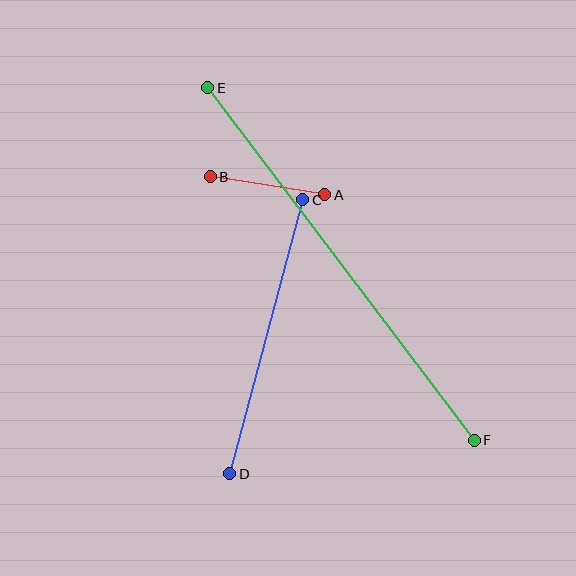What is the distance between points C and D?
The distance is approximately 284 pixels.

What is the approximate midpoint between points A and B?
The midpoint is at approximately (267, 186) pixels.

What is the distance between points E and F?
The distance is approximately 442 pixels.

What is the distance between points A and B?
The distance is approximately 116 pixels.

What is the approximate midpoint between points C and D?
The midpoint is at approximately (266, 337) pixels.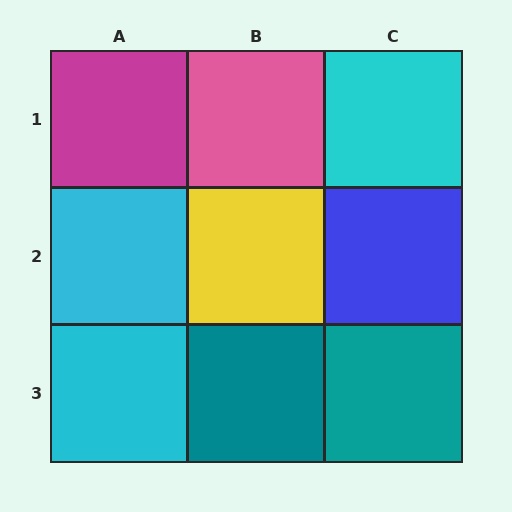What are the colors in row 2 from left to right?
Cyan, yellow, blue.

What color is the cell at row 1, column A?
Magenta.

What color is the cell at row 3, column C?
Teal.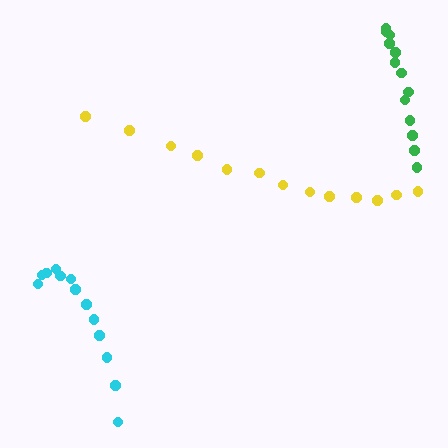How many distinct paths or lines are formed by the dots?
There are 3 distinct paths.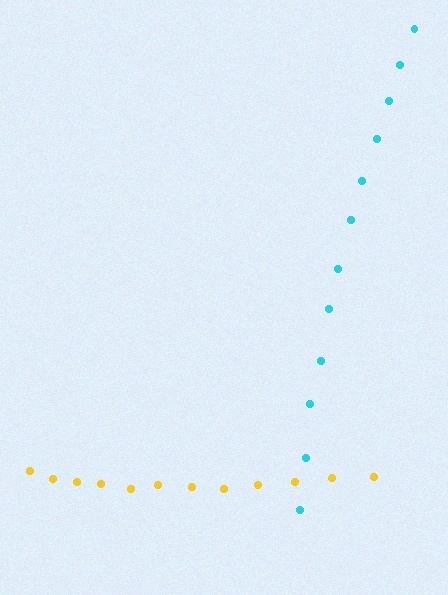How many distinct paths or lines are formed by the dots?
There are 2 distinct paths.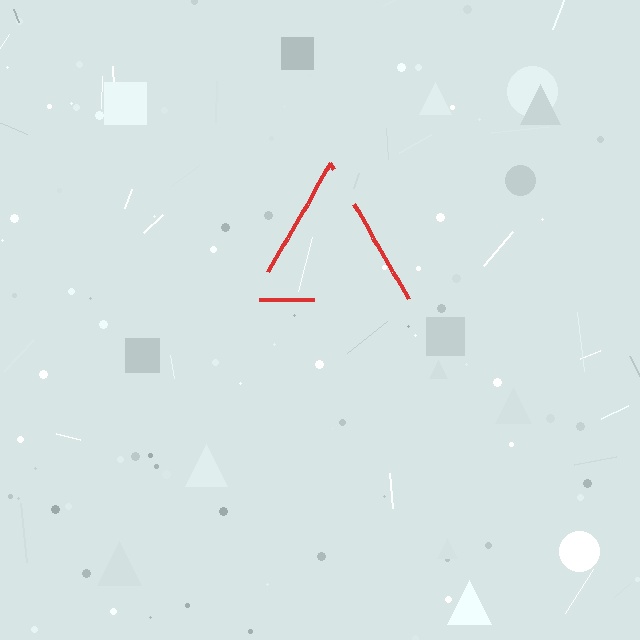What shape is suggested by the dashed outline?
The dashed outline suggests a triangle.